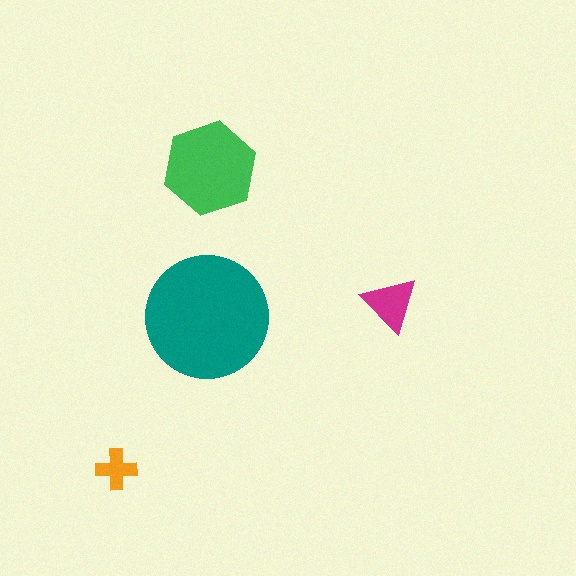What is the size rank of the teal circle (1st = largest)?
1st.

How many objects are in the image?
There are 4 objects in the image.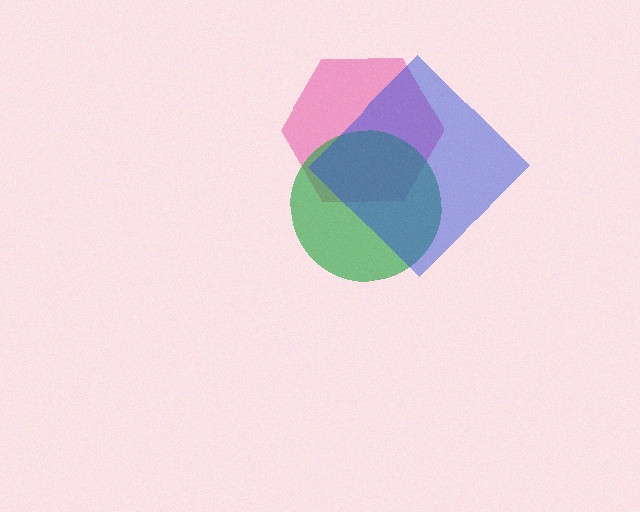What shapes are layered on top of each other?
The layered shapes are: a pink hexagon, a green circle, a blue diamond.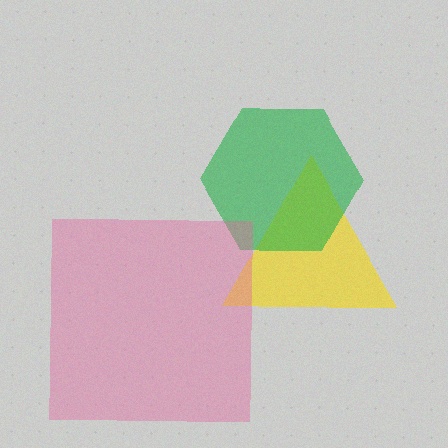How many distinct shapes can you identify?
There are 3 distinct shapes: a yellow triangle, a green hexagon, a pink square.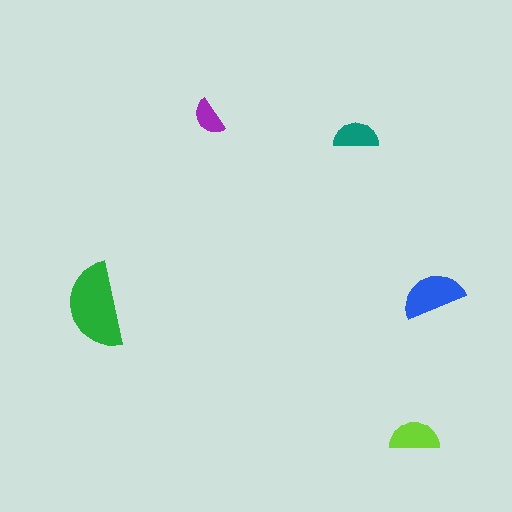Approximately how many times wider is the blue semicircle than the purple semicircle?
About 1.5 times wider.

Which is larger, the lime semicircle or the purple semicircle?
The lime one.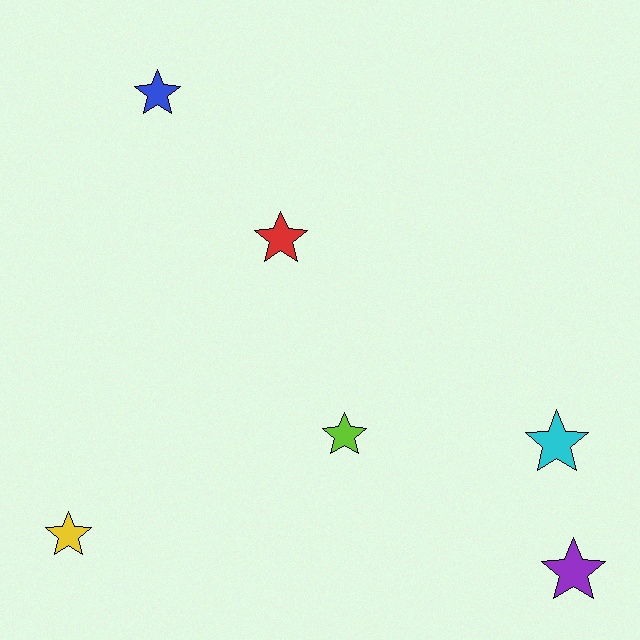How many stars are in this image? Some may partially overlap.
There are 6 stars.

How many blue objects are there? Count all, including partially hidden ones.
There is 1 blue object.